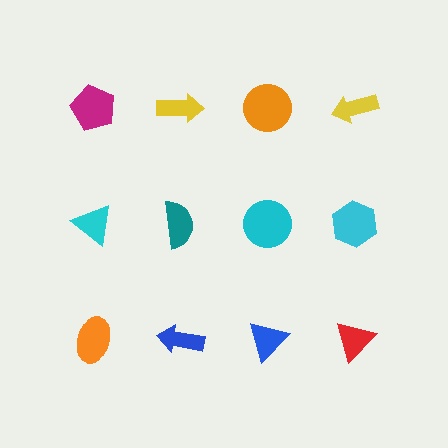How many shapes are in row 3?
4 shapes.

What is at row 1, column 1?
A magenta pentagon.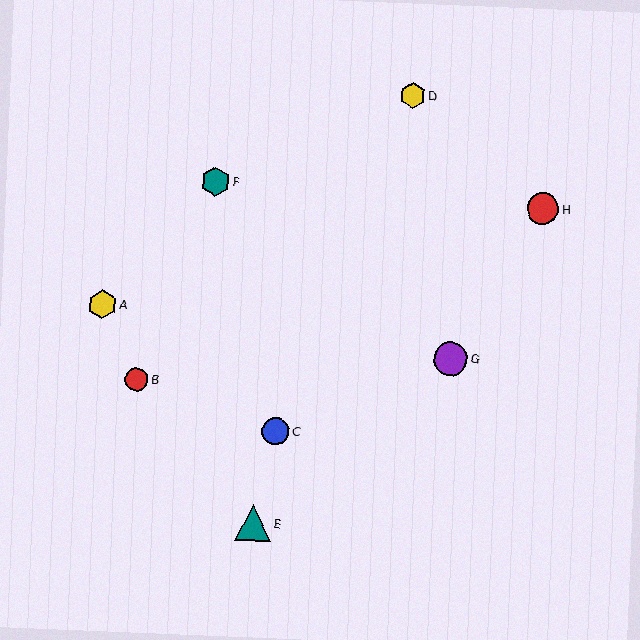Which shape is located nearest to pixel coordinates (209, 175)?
The teal hexagon (labeled F) at (215, 182) is nearest to that location.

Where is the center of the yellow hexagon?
The center of the yellow hexagon is at (413, 95).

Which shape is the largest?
The teal triangle (labeled E) is the largest.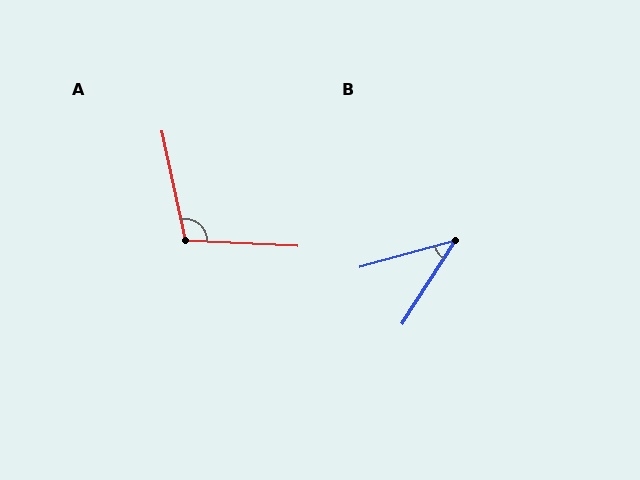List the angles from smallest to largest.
B (41°), A (105°).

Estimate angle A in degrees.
Approximately 105 degrees.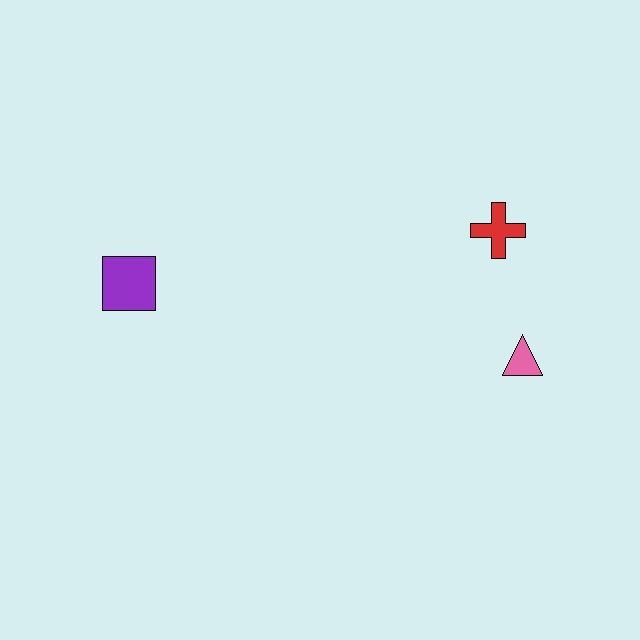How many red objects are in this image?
There is 1 red object.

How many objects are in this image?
There are 3 objects.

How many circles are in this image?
There are no circles.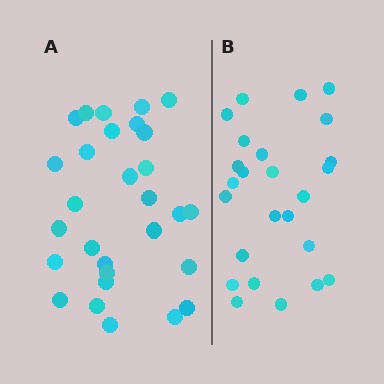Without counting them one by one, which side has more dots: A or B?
Region A (the left region) has more dots.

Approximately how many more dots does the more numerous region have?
Region A has about 4 more dots than region B.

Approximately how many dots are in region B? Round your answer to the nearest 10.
About 20 dots. (The exact count is 25, which rounds to 20.)